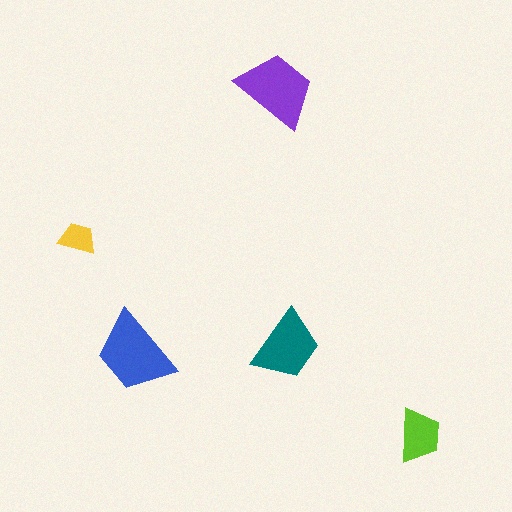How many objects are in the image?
There are 5 objects in the image.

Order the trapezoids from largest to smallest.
the blue one, the purple one, the teal one, the lime one, the yellow one.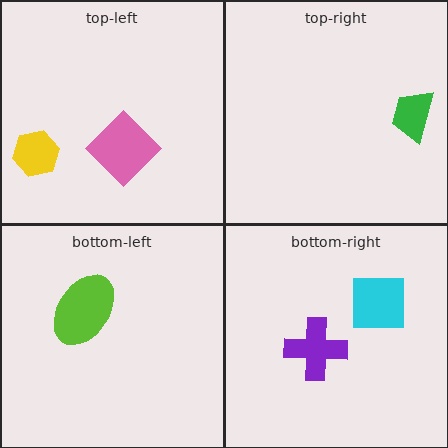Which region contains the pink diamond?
The top-left region.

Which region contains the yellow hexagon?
The top-left region.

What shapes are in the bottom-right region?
The cyan square, the purple cross.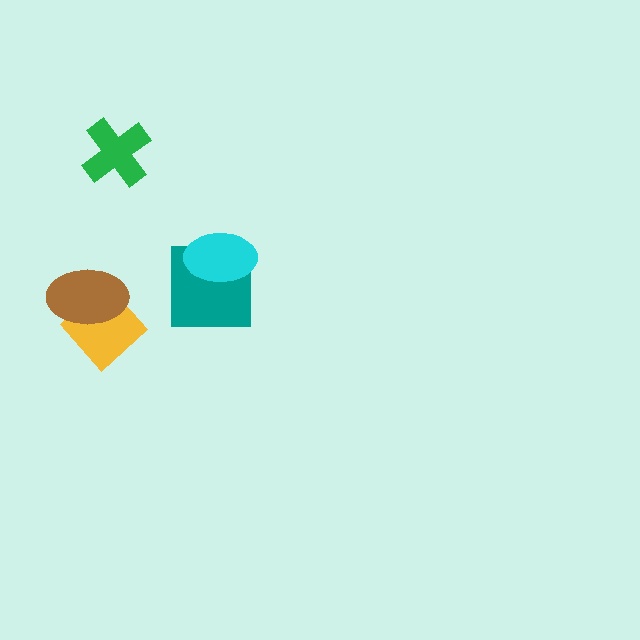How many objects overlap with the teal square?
1 object overlaps with the teal square.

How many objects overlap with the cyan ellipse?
1 object overlaps with the cyan ellipse.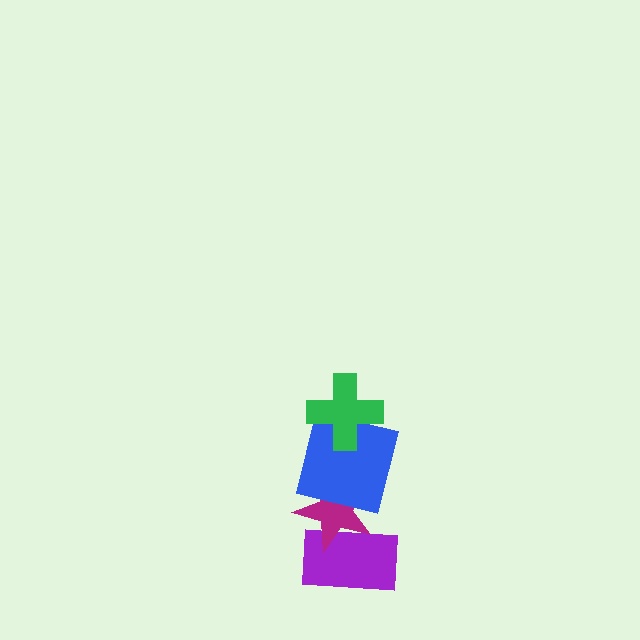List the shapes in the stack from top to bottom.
From top to bottom: the green cross, the blue square, the magenta star, the purple rectangle.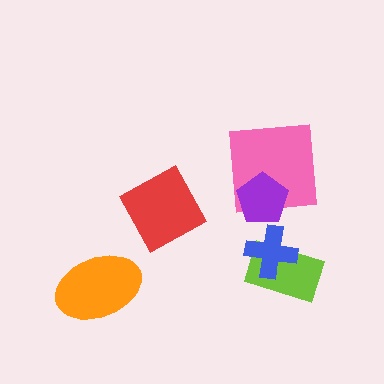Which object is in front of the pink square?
The purple pentagon is in front of the pink square.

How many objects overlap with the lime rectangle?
1 object overlaps with the lime rectangle.